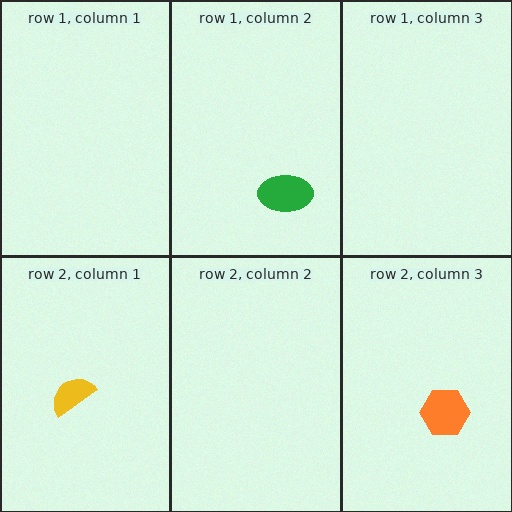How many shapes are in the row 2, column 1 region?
1.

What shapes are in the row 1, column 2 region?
The green ellipse.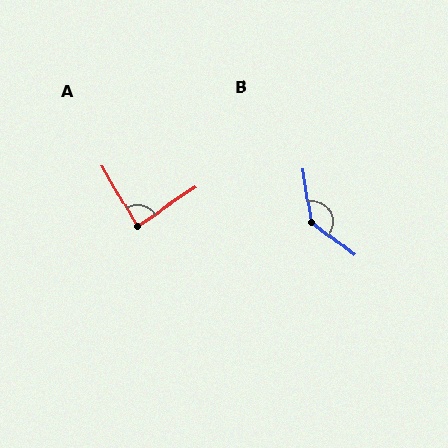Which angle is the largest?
B, at approximately 136 degrees.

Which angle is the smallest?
A, at approximately 87 degrees.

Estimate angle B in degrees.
Approximately 136 degrees.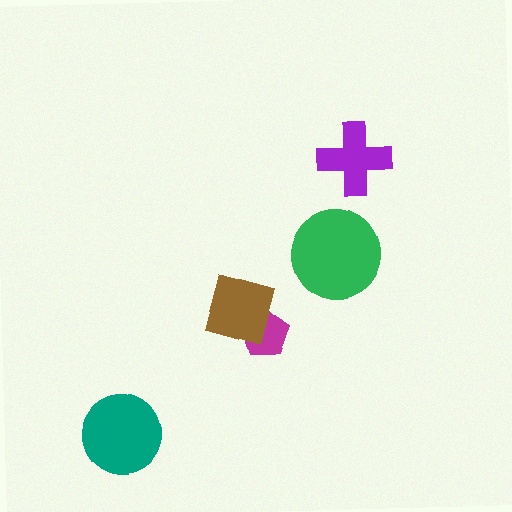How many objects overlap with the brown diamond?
1 object overlaps with the brown diamond.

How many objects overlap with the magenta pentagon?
1 object overlaps with the magenta pentagon.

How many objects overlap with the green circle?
0 objects overlap with the green circle.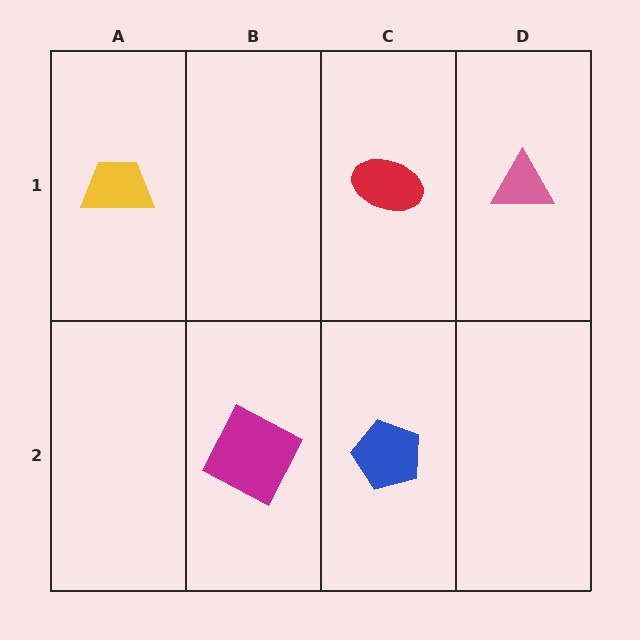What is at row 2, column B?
A magenta square.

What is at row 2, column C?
A blue pentagon.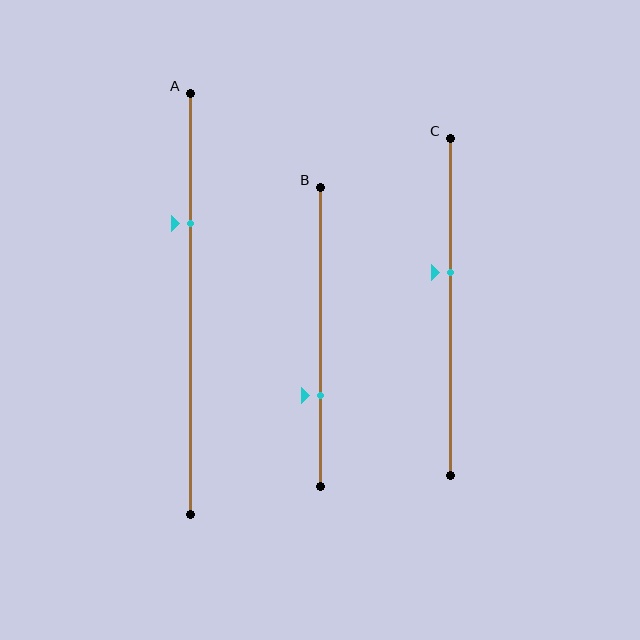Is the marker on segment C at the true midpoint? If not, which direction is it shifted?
No, the marker on segment C is shifted upward by about 10% of the segment length.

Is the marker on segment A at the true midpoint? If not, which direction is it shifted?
No, the marker on segment A is shifted upward by about 19% of the segment length.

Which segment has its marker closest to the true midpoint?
Segment C has its marker closest to the true midpoint.